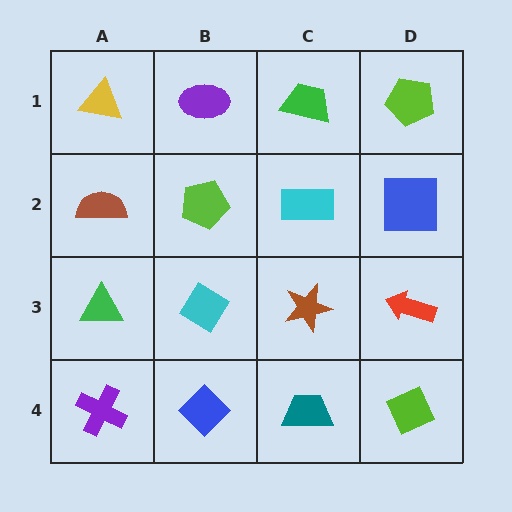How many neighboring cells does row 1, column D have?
2.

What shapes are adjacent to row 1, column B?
A lime pentagon (row 2, column B), a yellow triangle (row 1, column A), a green trapezoid (row 1, column C).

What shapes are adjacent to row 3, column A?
A brown semicircle (row 2, column A), a purple cross (row 4, column A), a cyan diamond (row 3, column B).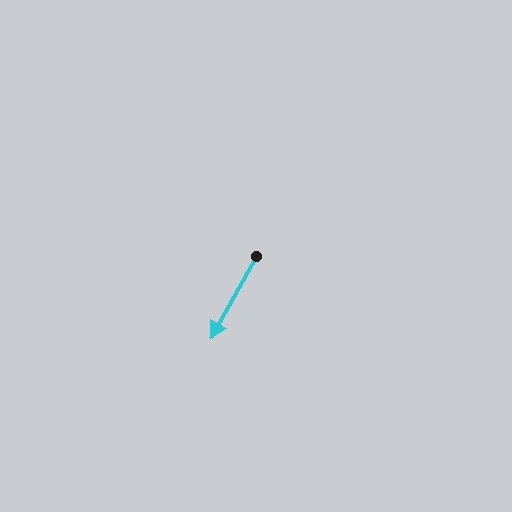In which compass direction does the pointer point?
Southwest.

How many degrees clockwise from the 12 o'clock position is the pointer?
Approximately 209 degrees.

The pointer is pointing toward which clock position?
Roughly 7 o'clock.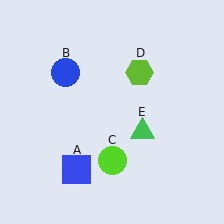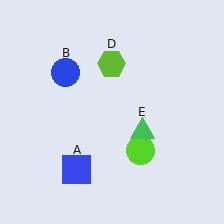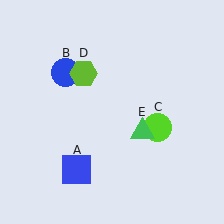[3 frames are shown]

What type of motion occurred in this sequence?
The lime circle (object C), lime hexagon (object D) rotated counterclockwise around the center of the scene.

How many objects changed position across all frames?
2 objects changed position: lime circle (object C), lime hexagon (object D).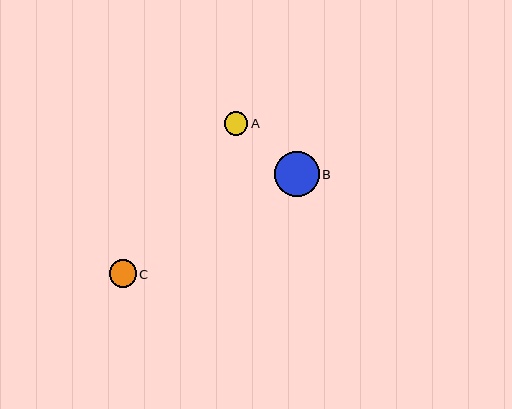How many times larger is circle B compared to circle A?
Circle B is approximately 1.9 times the size of circle A.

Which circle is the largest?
Circle B is the largest with a size of approximately 45 pixels.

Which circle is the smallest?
Circle A is the smallest with a size of approximately 24 pixels.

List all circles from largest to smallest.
From largest to smallest: B, C, A.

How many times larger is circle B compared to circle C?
Circle B is approximately 1.6 times the size of circle C.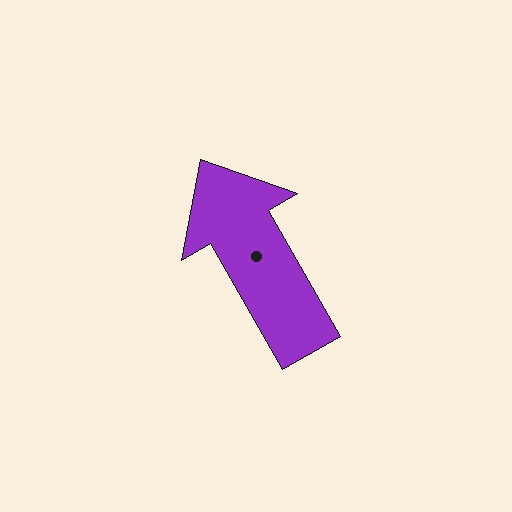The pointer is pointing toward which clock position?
Roughly 11 o'clock.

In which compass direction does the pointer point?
Northwest.